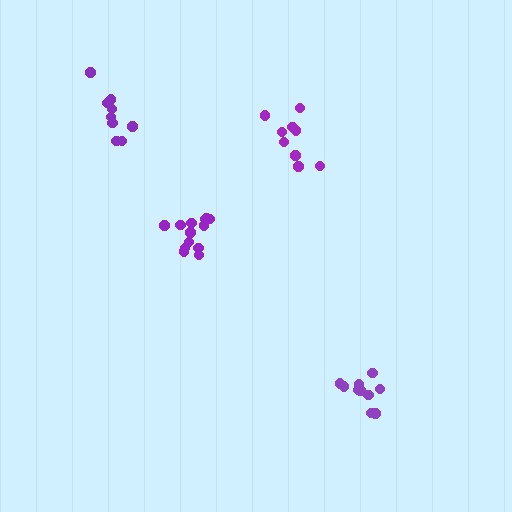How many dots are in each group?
Group 1: 9 dots, Group 2: 13 dots, Group 3: 10 dots, Group 4: 9 dots (41 total).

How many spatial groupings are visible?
There are 4 spatial groupings.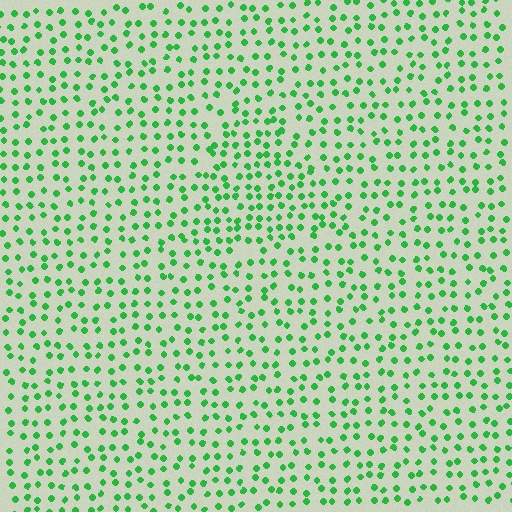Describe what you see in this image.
The image contains small green elements arranged at two different densities. A triangle-shaped region is visible where the elements are more densely packed than the surrounding area.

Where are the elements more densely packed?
The elements are more densely packed inside the triangle boundary.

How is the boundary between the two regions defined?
The boundary is defined by a change in element density (approximately 1.4x ratio). All elements are the same color, size, and shape.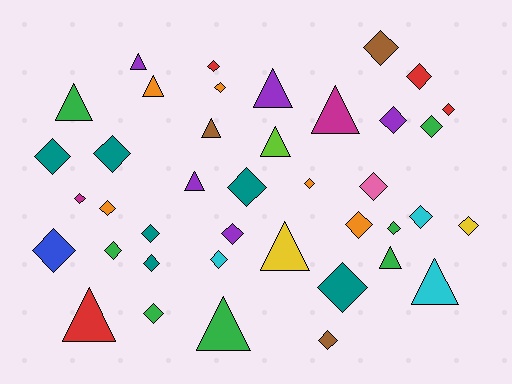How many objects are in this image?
There are 40 objects.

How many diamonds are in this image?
There are 27 diamonds.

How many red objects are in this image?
There are 4 red objects.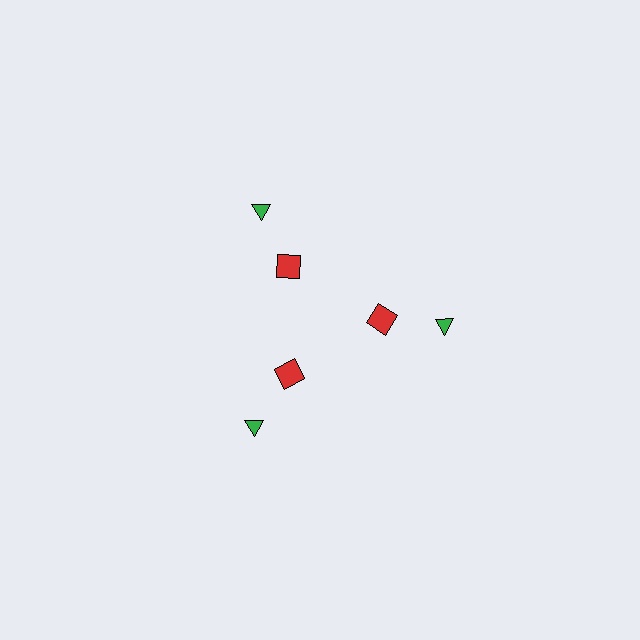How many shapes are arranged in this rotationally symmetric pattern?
There are 6 shapes, arranged in 3 groups of 2.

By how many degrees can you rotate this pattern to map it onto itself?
The pattern maps onto itself every 120 degrees of rotation.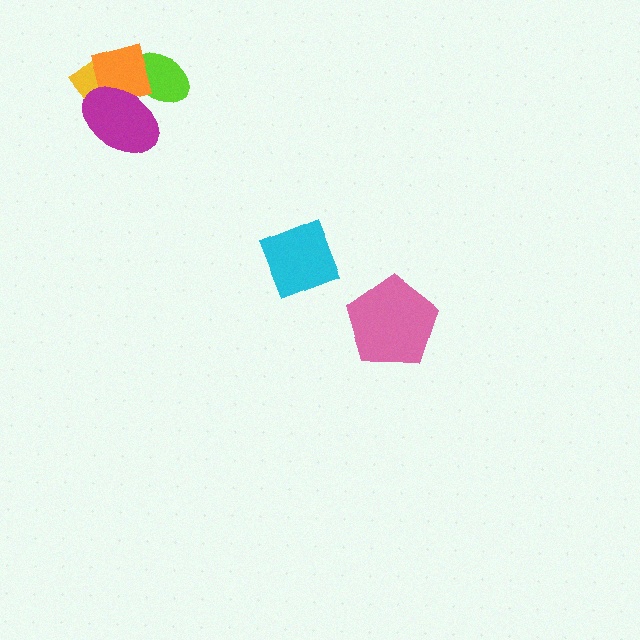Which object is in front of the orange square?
The magenta ellipse is in front of the orange square.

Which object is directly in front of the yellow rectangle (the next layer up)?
The orange square is directly in front of the yellow rectangle.